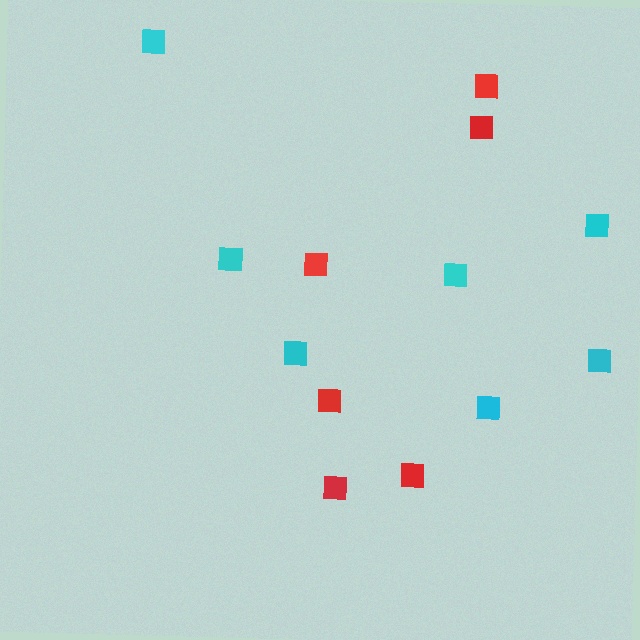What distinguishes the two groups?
There are 2 groups: one group of cyan squares (7) and one group of red squares (6).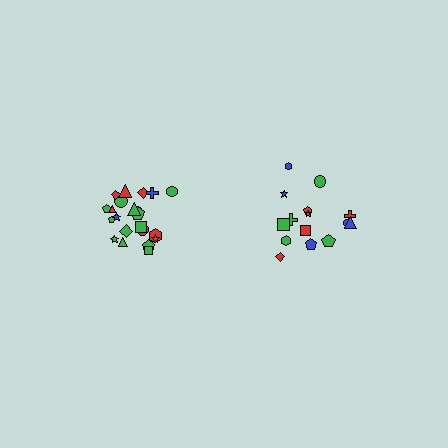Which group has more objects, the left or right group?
The left group.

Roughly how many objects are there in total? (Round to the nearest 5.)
Roughly 35 objects in total.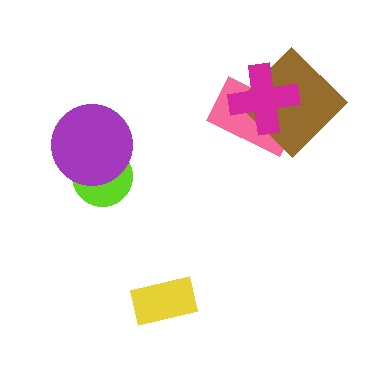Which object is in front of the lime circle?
The purple circle is in front of the lime circle.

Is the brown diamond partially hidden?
Yes, it is partially covered by another shape.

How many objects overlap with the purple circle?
1 object overlaps with the purple circle.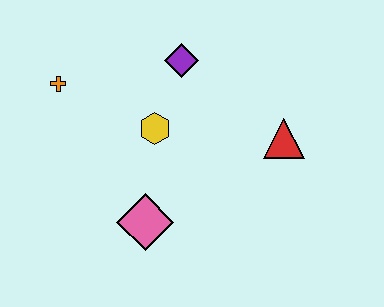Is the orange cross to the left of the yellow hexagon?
Yes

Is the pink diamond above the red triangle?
No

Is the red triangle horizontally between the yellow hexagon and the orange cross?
No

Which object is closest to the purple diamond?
The yellow hexagon is closest to the purple diamond.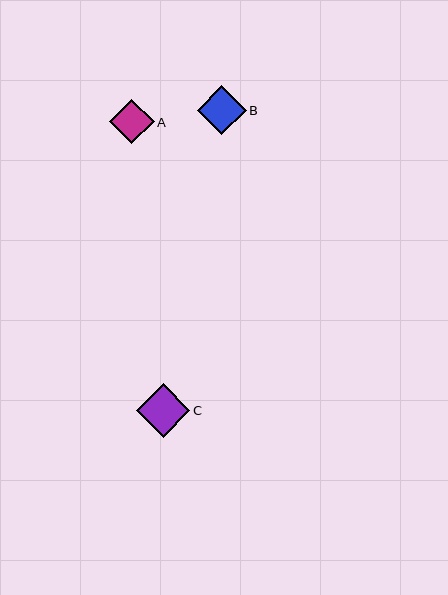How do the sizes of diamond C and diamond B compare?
Diamond C and diamond B are approximately the same size.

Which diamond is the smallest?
Diamond A is the smallest with a size of approximately 44 pixels.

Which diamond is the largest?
Diamond C is the largest with a size of approximately 54 pixels.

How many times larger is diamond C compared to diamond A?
Diamond C is approximately 1.2 times the size of diamond A.